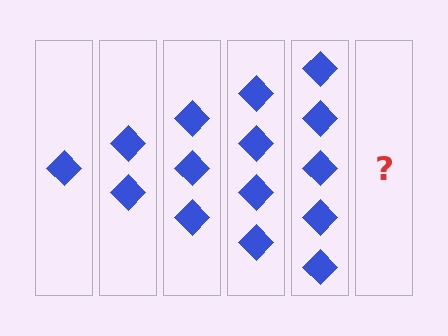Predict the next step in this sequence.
The next step is 6 diamonds.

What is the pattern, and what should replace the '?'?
The pattern is that each step adds one more diamond. The '?' should be 6 diamonds.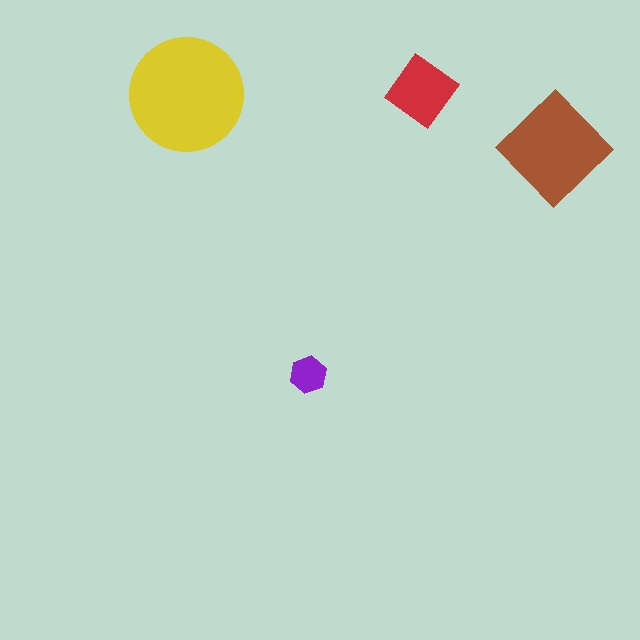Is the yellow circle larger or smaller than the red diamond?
Larger.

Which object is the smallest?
The purple hexagon.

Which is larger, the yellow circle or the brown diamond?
The yellow circle.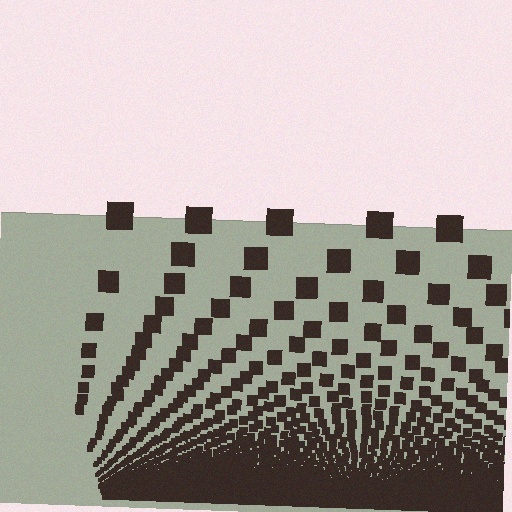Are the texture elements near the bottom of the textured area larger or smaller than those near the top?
Smaller. The gradient is inverted — elements near the bottom are smaller and denser.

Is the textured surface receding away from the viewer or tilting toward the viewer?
The surface appears to tilt toward the viewer. Texture elements get larger and sparser toward the top.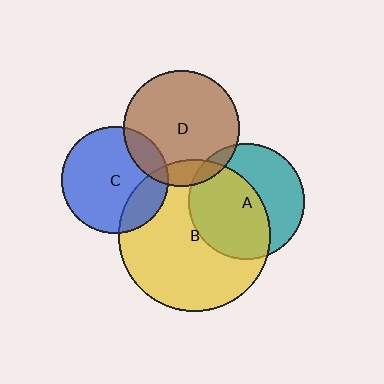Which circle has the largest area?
Circle B (yellow).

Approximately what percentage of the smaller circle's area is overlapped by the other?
Approximately 55%.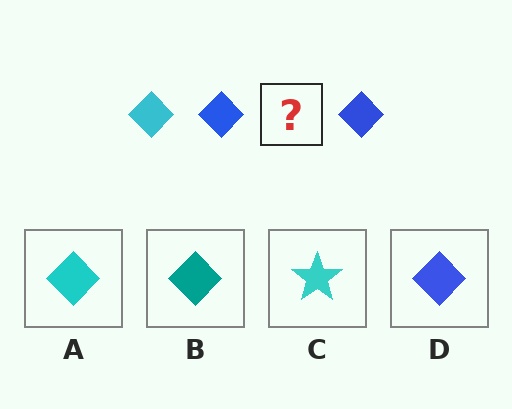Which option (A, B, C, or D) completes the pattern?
A.